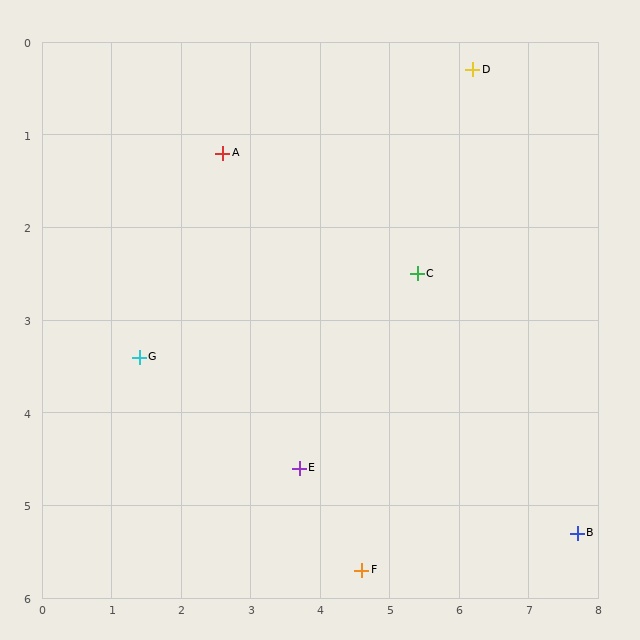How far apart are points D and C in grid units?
Points D and C are about 2.3 grid units apart.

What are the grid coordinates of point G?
Point G is at approximately (1.4, 3.4).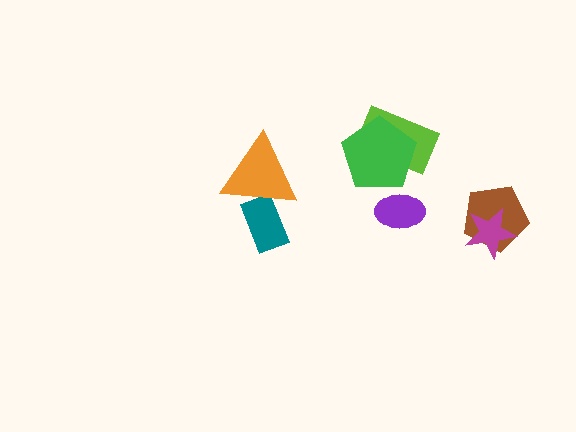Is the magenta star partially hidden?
No, no other shape covers it.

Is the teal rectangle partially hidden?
Yes, it is partially covered by another shape.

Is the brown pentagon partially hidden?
Yes, it is partially covered by another shape.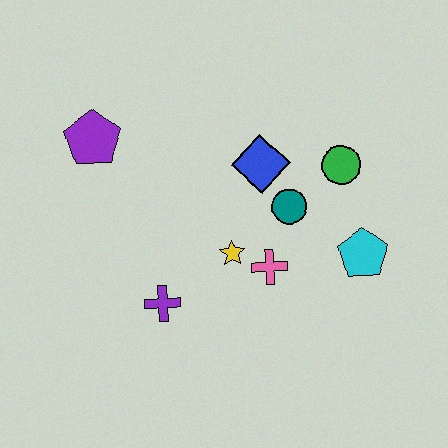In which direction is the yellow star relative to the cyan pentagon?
The yellow star is to the left of the cyan pentagon.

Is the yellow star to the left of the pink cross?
Yes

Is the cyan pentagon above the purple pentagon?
No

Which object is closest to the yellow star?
The pink cross is closest to the yellow star.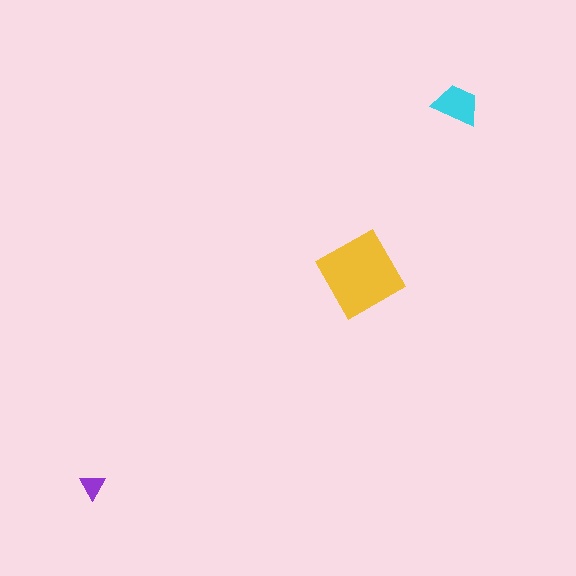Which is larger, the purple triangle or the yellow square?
The yellow square.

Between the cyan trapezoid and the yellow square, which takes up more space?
The yellow square.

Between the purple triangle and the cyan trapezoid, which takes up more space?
The cyan trapezoid.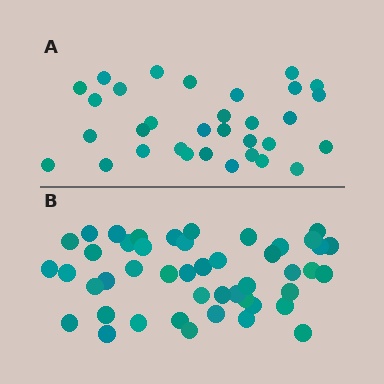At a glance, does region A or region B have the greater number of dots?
Region B (the bottom region) has more dots.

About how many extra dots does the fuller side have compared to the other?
Region B has approximately 15 more dots than region A.